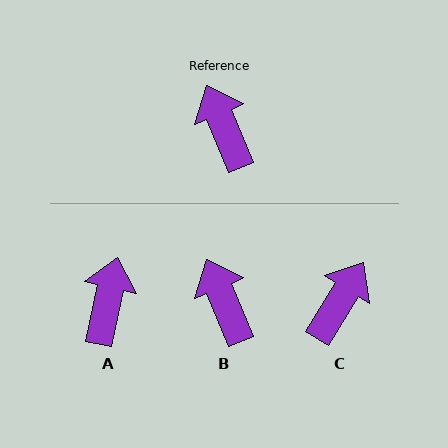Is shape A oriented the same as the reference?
No, it is off by about 35 degrees.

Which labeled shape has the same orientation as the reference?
B.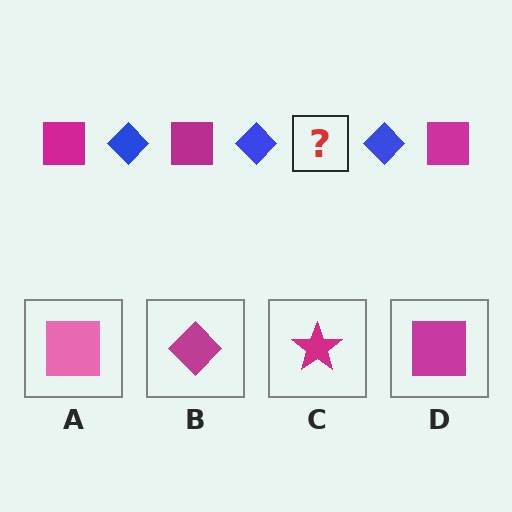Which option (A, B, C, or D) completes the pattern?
D.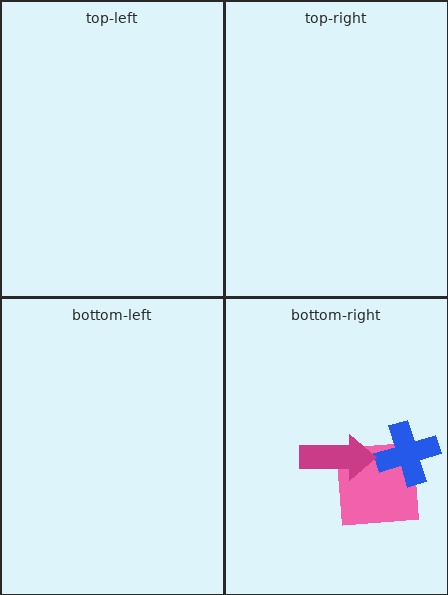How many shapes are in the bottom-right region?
3.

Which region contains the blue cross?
The bottom-right region.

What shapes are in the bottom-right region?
The pink square, the blue cross, the magenta arrow.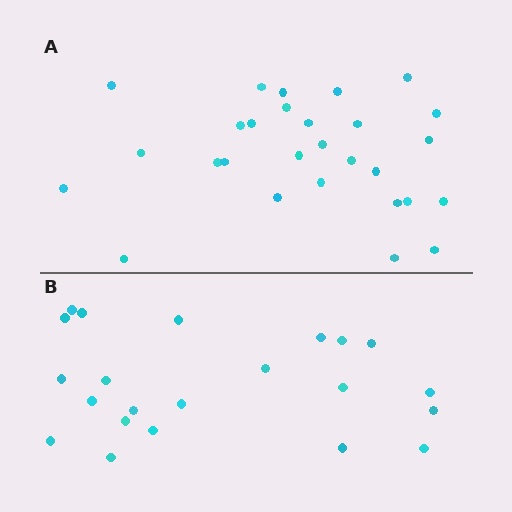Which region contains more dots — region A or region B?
Region A (the top region) has more dots.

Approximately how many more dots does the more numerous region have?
Region A has about 6 more dots than region B.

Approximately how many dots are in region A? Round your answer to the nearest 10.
About 30 dots. (The exact count is 28, which rounds to 30.)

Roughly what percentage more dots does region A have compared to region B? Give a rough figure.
About 25% more.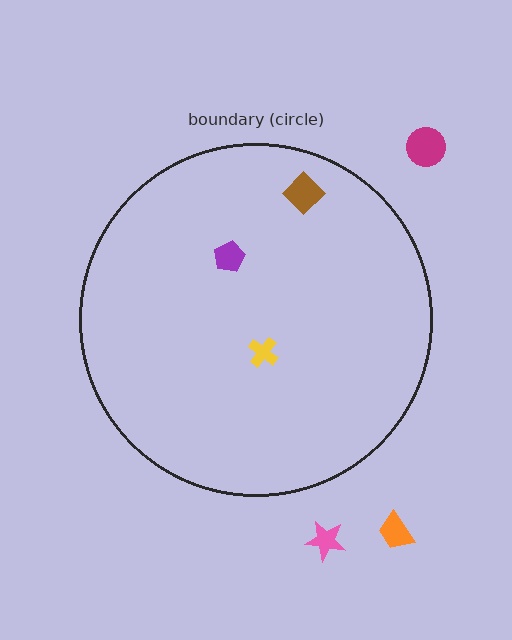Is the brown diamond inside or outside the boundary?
Inside.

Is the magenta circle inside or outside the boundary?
Outside.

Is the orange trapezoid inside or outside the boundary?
Outside.